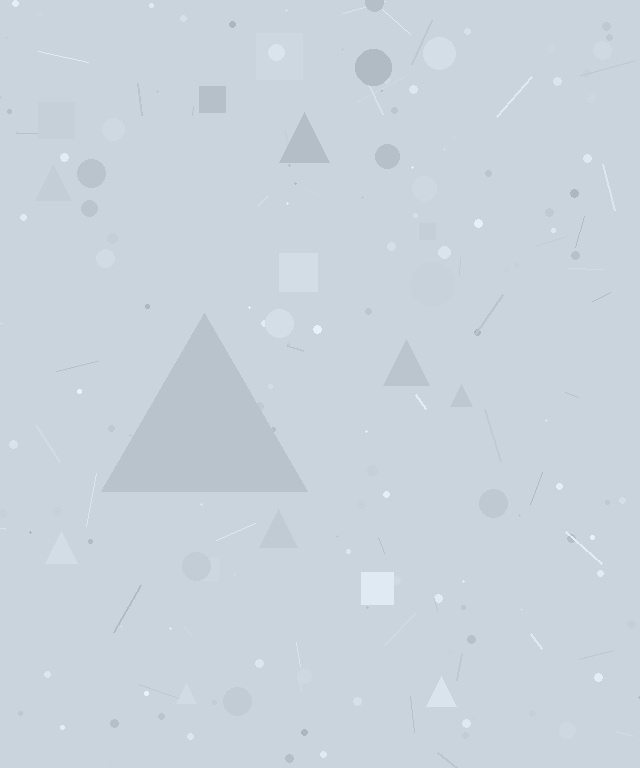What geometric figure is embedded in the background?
A triangle is embedded in the background.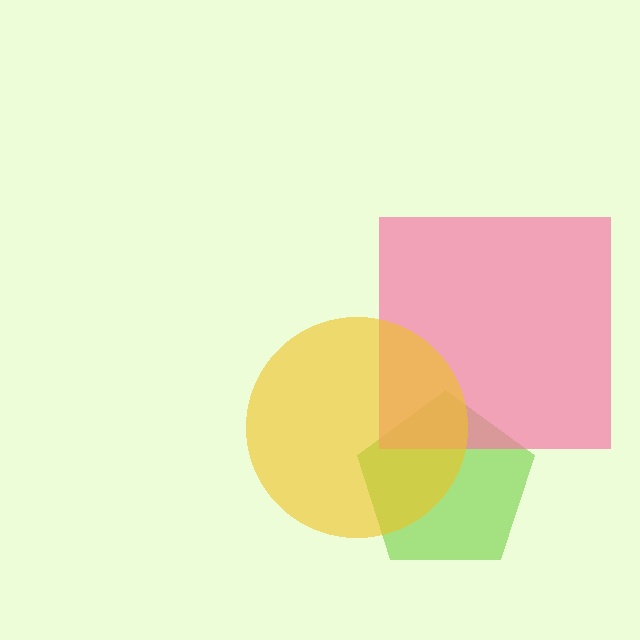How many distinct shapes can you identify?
There are 3 distinct shapes: a lime pentagon, a pink square, a yellow circle.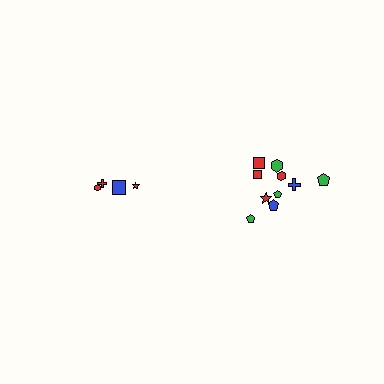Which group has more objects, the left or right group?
The right group.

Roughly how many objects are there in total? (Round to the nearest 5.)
Roughly 15 objects in total.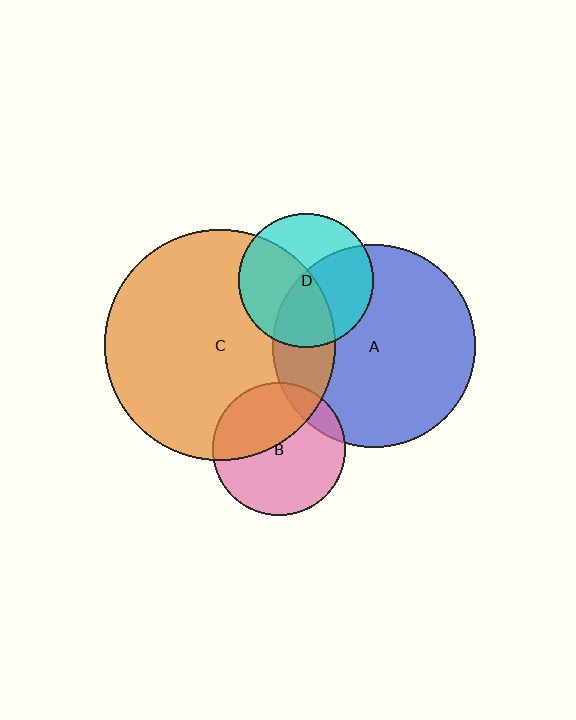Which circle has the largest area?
Circle C (orange).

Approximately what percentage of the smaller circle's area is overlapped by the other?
Approximately 50%.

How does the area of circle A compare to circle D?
Approximately 2.3 times.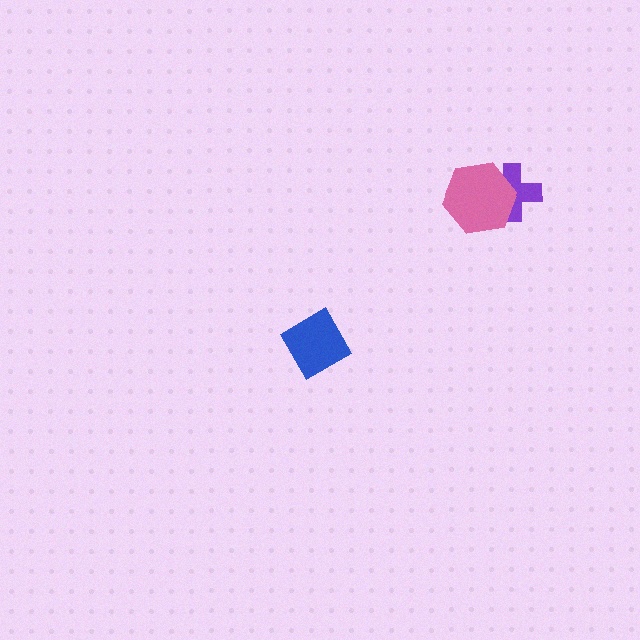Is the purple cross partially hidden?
Yes, it is partially covered by another shape.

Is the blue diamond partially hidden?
No, no other shape covers it.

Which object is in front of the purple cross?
The pink hexagon is in front of the purple cross.